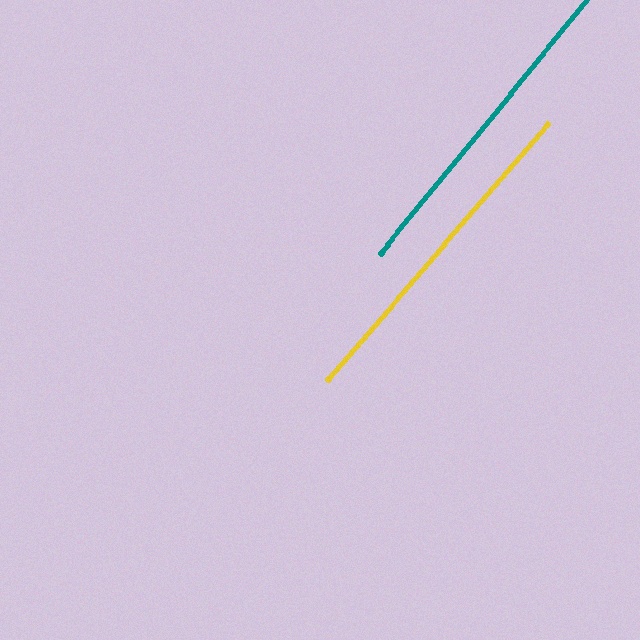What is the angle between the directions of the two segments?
Approximately 2 degrees.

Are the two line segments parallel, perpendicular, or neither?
Parallel — their directions differ by only 1.6°.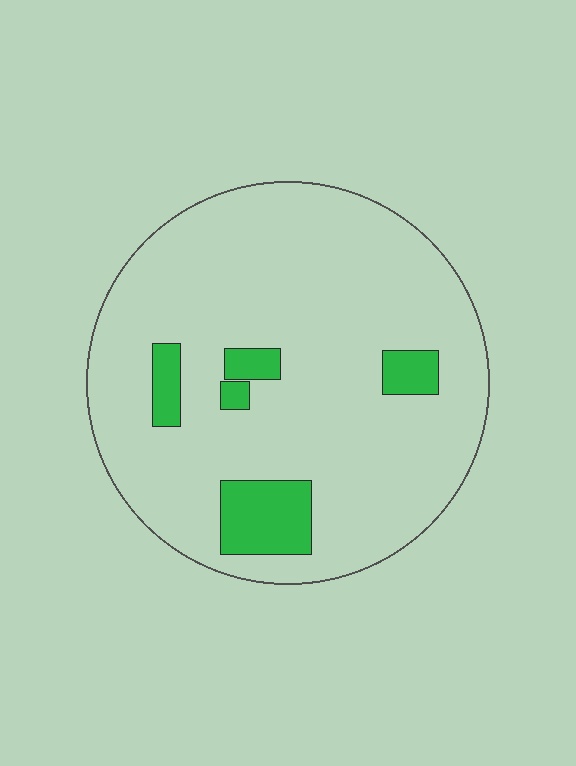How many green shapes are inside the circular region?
5.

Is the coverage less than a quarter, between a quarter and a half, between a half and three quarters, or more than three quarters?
Less than a quarter.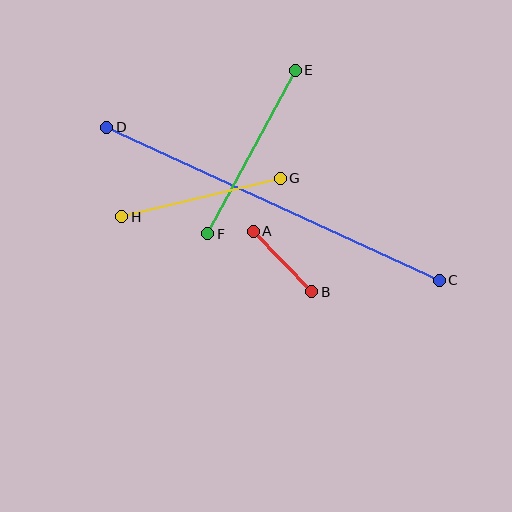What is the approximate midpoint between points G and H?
The midpoint is at approximately (201, 198) pixels.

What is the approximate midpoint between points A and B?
The midpoint is at approximately (282, 262) pixels.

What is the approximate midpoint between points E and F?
The midpoint is at approximately (252, 152) pixels.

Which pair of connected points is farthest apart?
Points C and D are farthest apart.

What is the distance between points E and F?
The distance is approximately 186 pixels.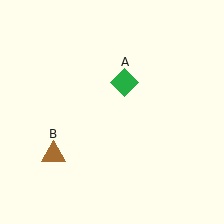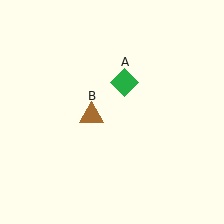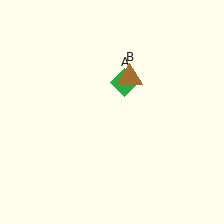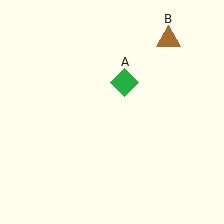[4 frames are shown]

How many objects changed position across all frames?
1 object changed position: brown triangle (object B).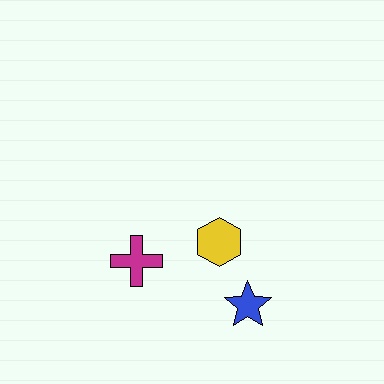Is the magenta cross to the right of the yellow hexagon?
No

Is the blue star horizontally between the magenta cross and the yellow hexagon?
No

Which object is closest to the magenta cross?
The yellow hexagon is closest to the magenta cross.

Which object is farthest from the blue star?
The magenta cross is farthest from the blue star.